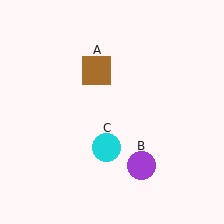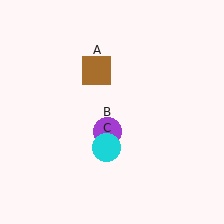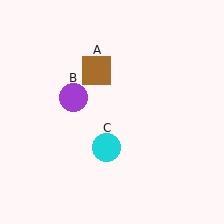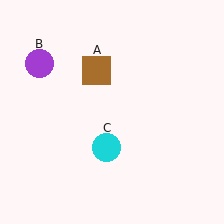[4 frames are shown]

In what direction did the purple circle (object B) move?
The purple circle (object B) moved up and to the left.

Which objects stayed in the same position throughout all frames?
Brown square (object A) and cyan circle (object C) remained stationary.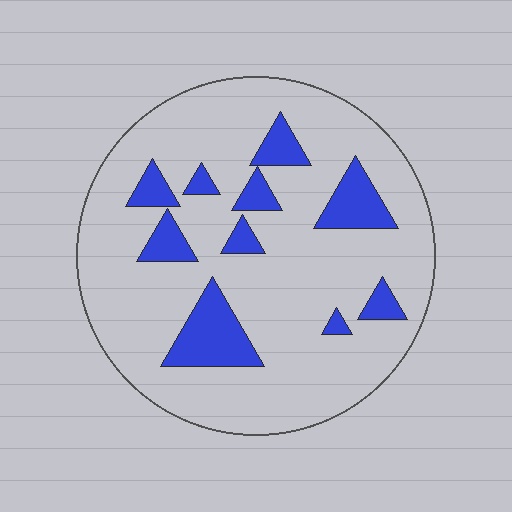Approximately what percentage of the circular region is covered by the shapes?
Approximately 15%.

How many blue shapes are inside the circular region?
10.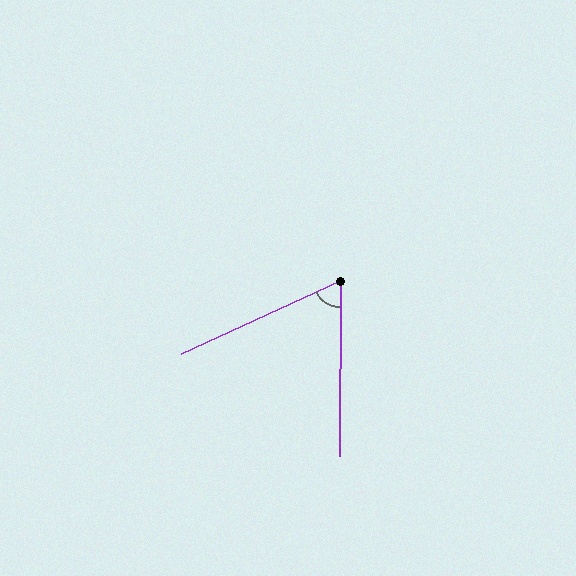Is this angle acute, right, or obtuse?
It is acute.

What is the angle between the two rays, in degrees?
Approximately 65 degrees.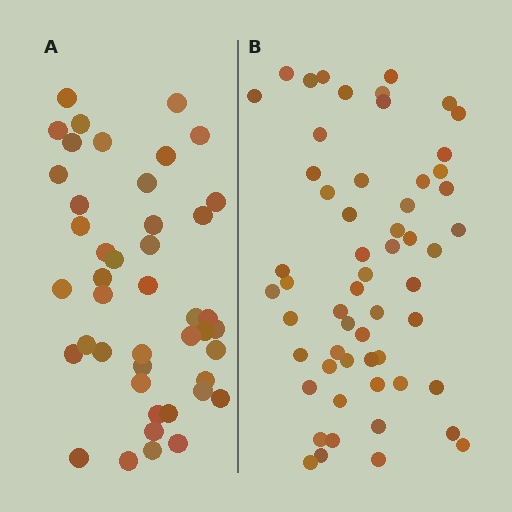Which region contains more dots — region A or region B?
Region B (the right region) has more dots.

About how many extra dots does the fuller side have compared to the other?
Region B has approximately 15 more dots than region A.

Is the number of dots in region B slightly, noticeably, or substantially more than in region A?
Region B has noticeably more, but not dramatically so. The ratio is roughly 1.3 to 1.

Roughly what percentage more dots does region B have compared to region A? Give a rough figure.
About 30% more.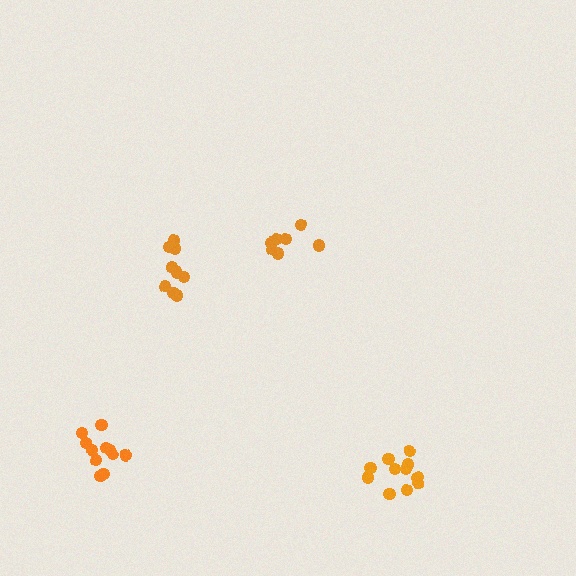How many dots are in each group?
Group 1: 11 dots, Group 2: 7 dots, Group 3: 11 dots, Group 4: 10 dots (39 total).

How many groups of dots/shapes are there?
There are 4 groups.